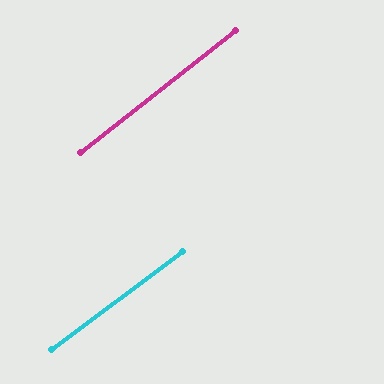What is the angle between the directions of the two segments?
Approximately 2 degrees.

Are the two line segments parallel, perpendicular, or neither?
Parallel — their directions differ by only 1.7°.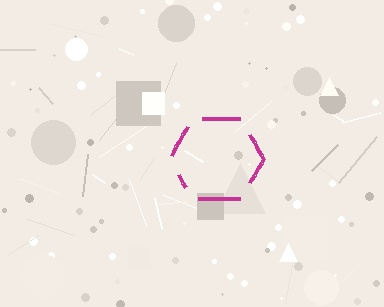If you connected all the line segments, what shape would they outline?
They would outline a hexagon.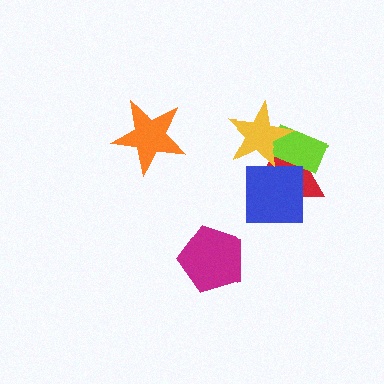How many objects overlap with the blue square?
1 object overlaps with the blue square.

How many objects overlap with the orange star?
0 objects overlap with the orange star.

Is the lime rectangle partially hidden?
Yes, it is partially covered by another shape.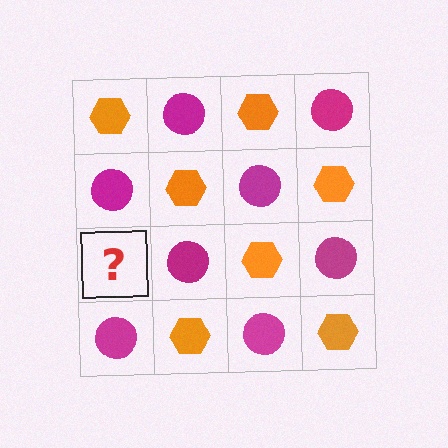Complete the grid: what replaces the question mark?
The question mark should be replaced with an orange hexagon.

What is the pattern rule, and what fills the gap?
The rule is that it alternates orange hexagon and magenta circle in a checkerboard pattern. The gap should be filled with an orange hexagon.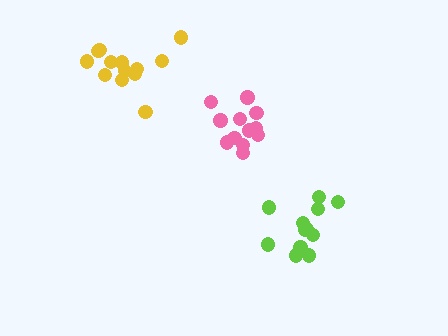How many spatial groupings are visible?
There are 3 spatial groupings.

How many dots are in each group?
Group 1: 13 dots, Group 2: 12 dots, Group 3: 12 dots (37 total).